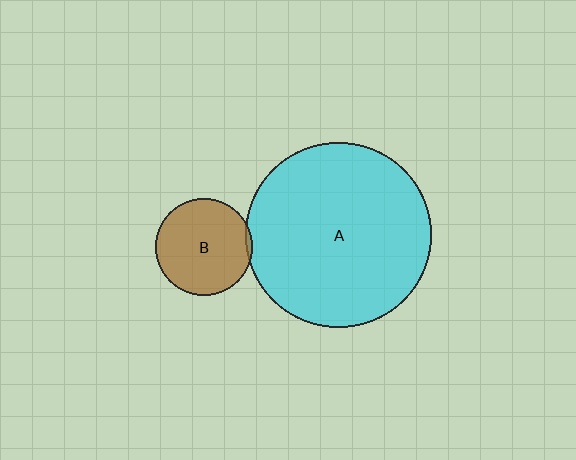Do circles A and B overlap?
Yes.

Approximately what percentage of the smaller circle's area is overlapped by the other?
Approximately 5%.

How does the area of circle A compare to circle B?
Approximately 3.7 times.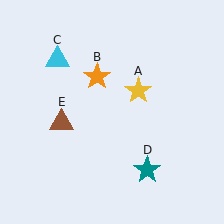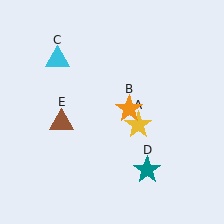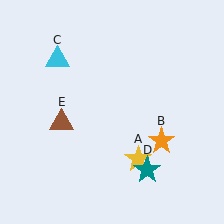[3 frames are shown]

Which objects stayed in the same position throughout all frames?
Cyan triangle (object C) and teal star (object D) and brown triangle (object E) remained stationary.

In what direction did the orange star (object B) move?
The orange star (object B) moved down and to the right.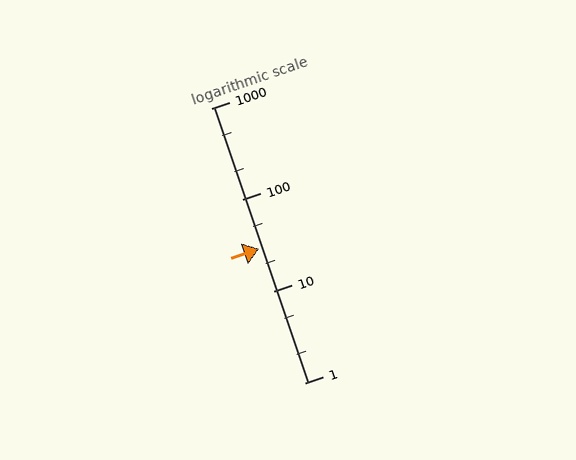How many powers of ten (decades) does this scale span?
The scale spans 3 decades, from 1 to 1000.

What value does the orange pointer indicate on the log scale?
The pointer indicates approximately 29.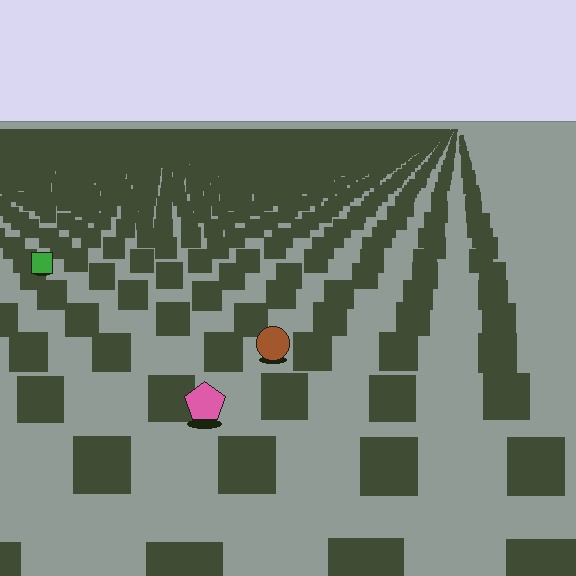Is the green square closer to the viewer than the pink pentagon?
No. The pink pentagon is closer — you can tell from the texture gradient: the ground texture is coarser near it.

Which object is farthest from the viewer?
The green square is farthest from the viewer. It appears smaller and the ground texture around it is denser.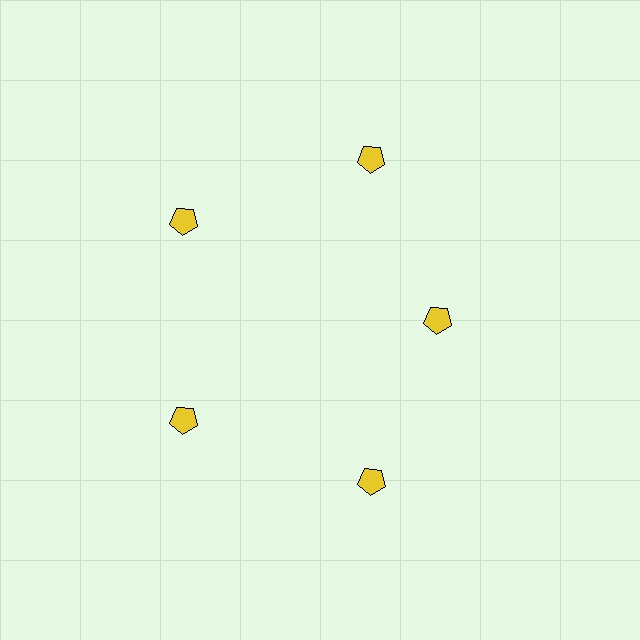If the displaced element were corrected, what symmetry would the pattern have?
It would have 5-fold rotational symmetry — the pattern would map onto itself every 72 degrees.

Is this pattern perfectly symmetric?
No. The 5 yellow pentagons are arranged in a ring, but one element near the 3 o'clock position is pulled inward toward the center, breaking the 5-fold rotational symmetry.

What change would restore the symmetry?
The symmetry would be restored by moving it outward, back onto the ring so that all 5 pentagons sit at equal angles and equal distance from the center.